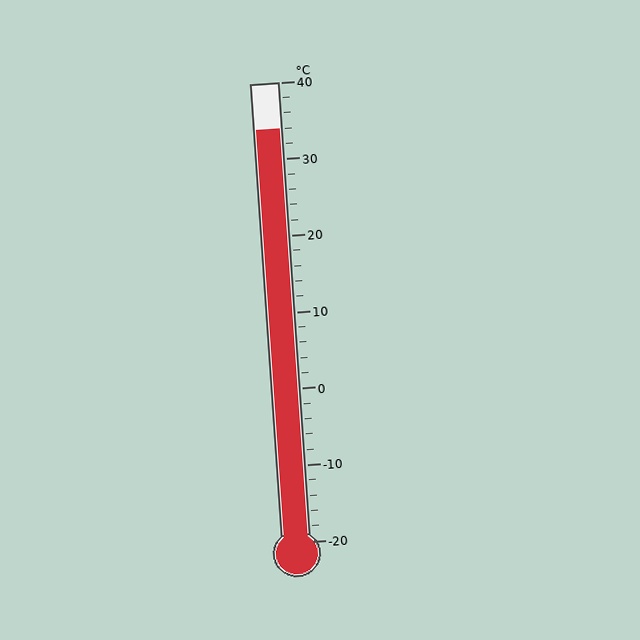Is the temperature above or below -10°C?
The temperature is above -10°C.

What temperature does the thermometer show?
The thermometer shows approximately 34°C.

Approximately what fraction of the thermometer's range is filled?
The thermometer is filled to approximately 90% of its range.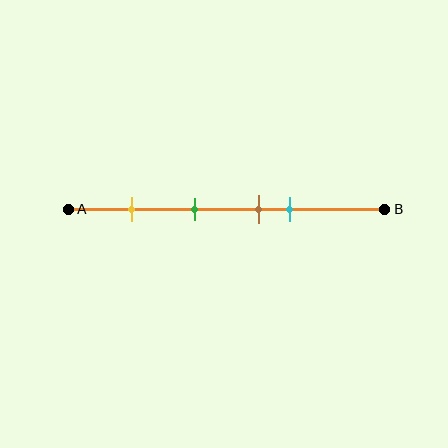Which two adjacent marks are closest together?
The brown and cyan marks are the closest adjacent pair.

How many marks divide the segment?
There are 4 marks dividing the segment.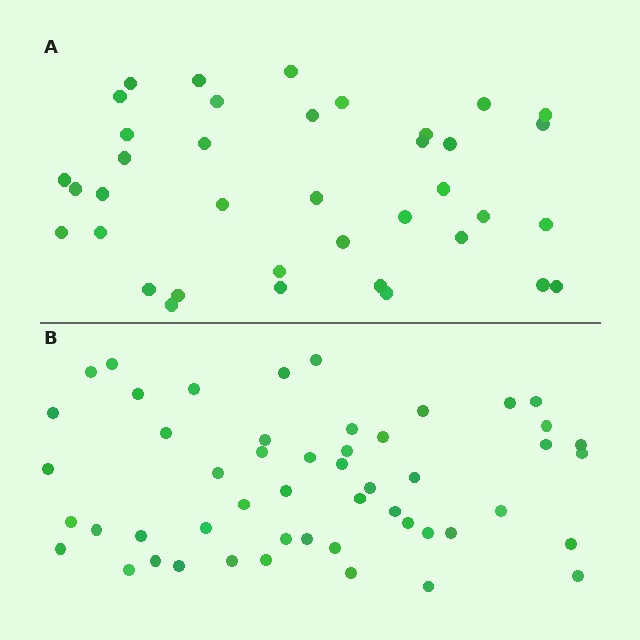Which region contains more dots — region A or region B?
Region B (the bottom region) has more dots.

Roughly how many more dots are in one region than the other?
Region B has approximately 15 more dots than region A.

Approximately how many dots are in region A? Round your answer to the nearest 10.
About 40 dots. (The exact count is 38, which rounds to 40.)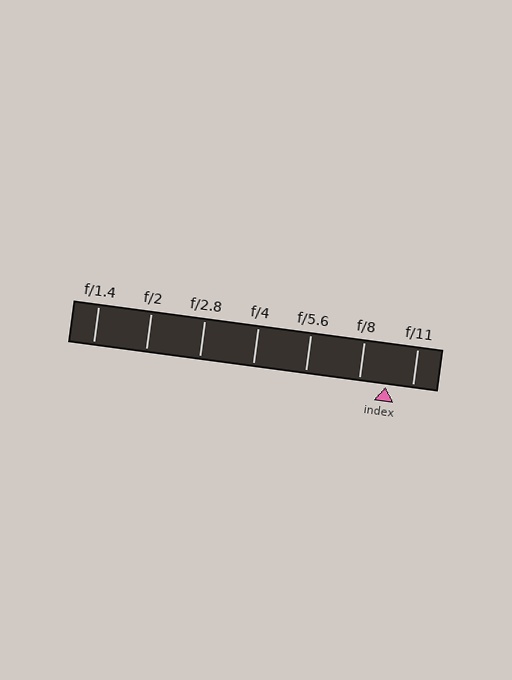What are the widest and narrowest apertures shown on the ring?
The widest aperture shown is f/1.4 and the narrowest is f/11.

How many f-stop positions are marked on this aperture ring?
There are 7 f-stop positions marked.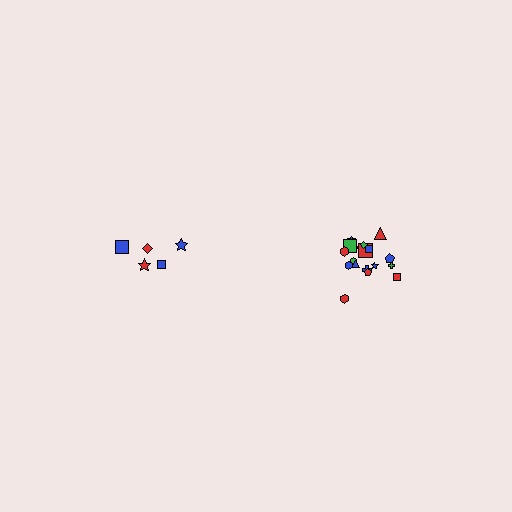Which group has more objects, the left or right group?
The right group.